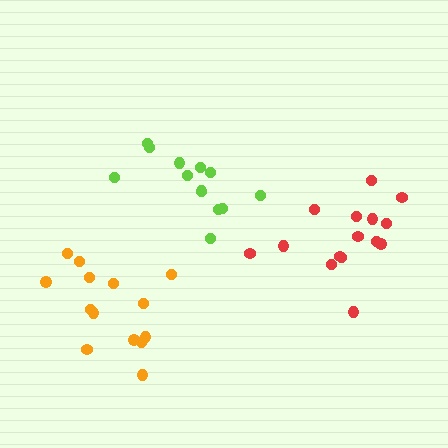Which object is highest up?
The lime cluster is topmost.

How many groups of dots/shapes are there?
There are 3 groups.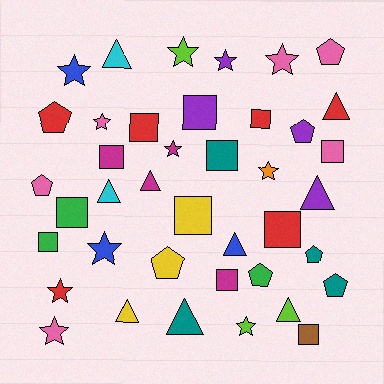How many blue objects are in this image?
There are 3 blue objects.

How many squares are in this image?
There are 12 squares.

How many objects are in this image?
There are 40 objects.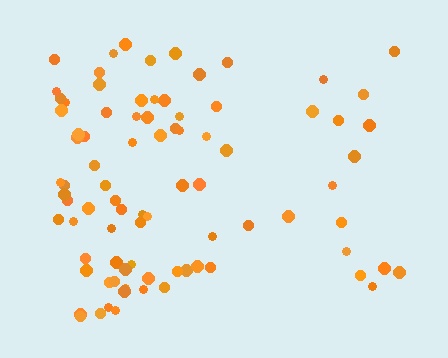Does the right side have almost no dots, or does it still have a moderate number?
Still a moderate number, just noticeably fewer than the left.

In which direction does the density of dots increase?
From right to left, with the left side densest.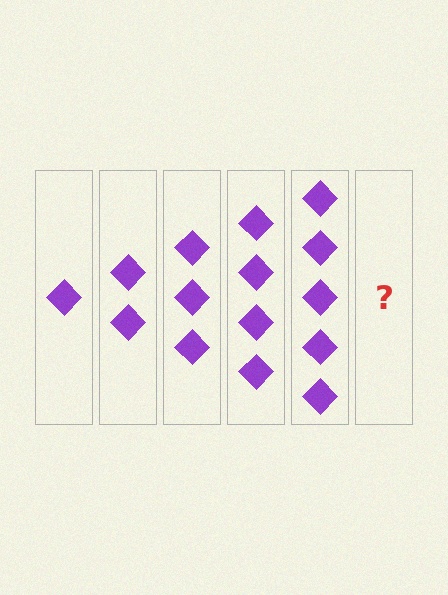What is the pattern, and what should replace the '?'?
The pattern is that each step adds one more diamond. The '?' should be 6 diamonds.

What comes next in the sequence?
The next element should be 6 diamonds.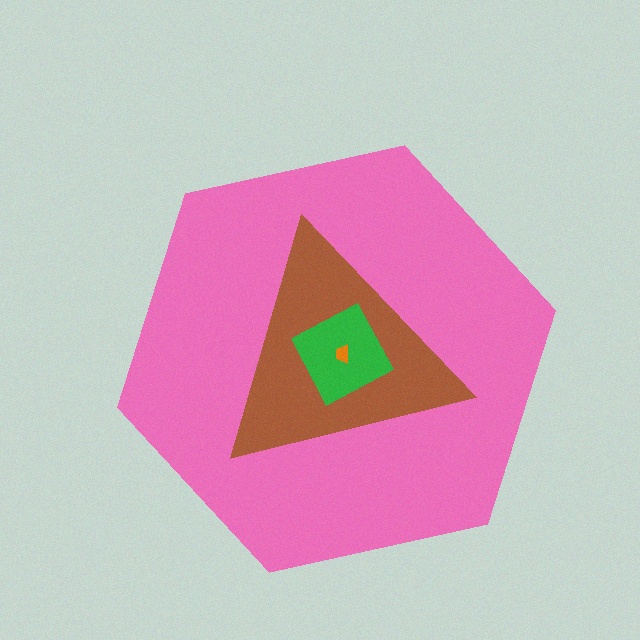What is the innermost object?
The orange trapezoid.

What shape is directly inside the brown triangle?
The green square.